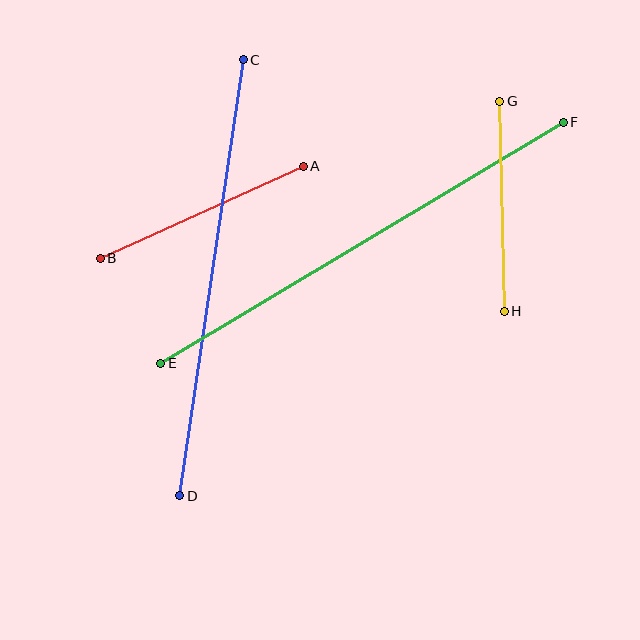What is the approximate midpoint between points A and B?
The midpoint is at approximately (202, 212) pixels.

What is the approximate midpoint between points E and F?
The midpoint is at approximately (362, 243) pixels.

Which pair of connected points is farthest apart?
Points E and F are farthest apart.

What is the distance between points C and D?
The distance is approximately 441 pixels.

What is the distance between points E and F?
The distance is approximately 469 pixels.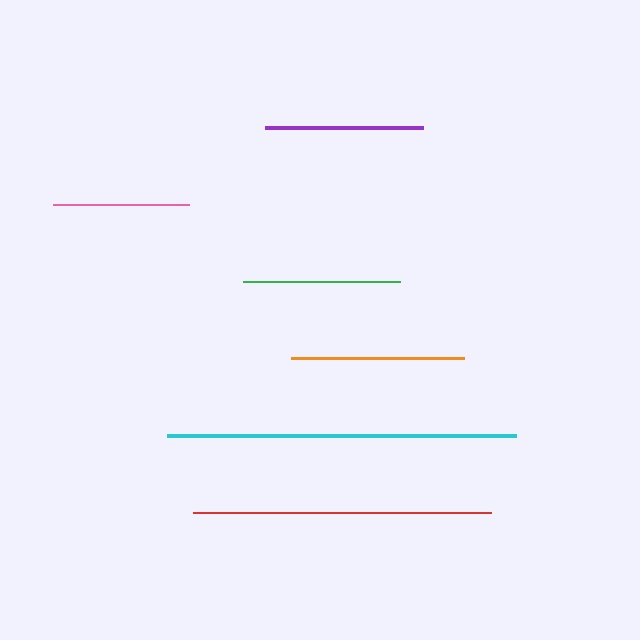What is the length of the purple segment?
The purple segment is approximately 158 pixels long.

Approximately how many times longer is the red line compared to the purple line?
The red line is approximately 1.9 times the length of the purple line.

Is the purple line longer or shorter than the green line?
The purple line is longer than the green line.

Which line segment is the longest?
The cyan line is the longest at approximately 348 pixels.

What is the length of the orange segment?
The orange segment is approximately 173 pixels long.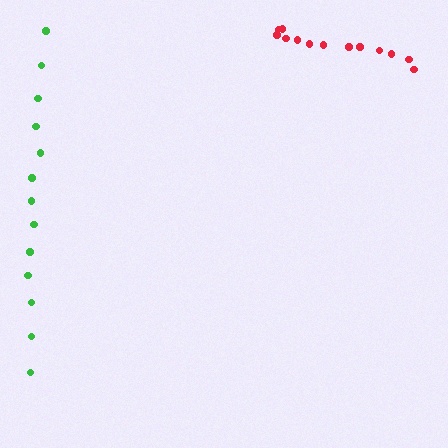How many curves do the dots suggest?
There are 2 distinct paths.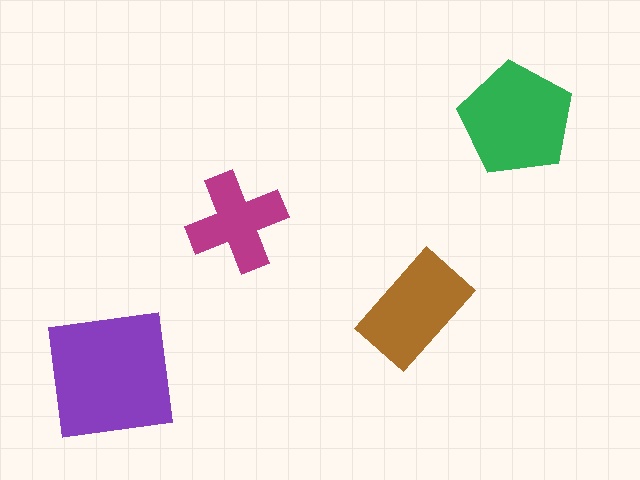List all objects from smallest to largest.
The magenta cross, the brown rectangle, the green pentagon, the purple square.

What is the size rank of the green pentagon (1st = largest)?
2nd.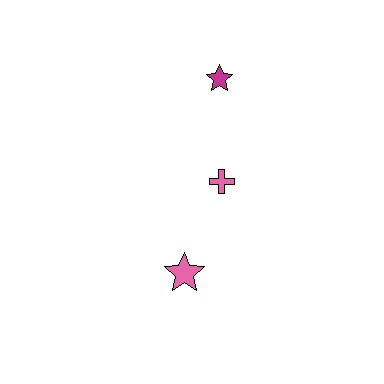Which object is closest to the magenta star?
The pink cross is closest to the magenta star.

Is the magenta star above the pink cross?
Yes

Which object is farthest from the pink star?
The magenta star is farthest from the pink star.